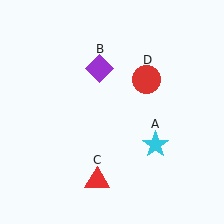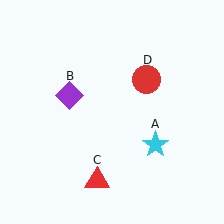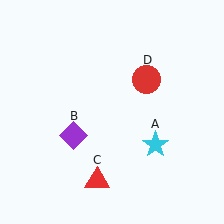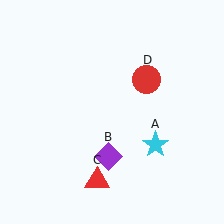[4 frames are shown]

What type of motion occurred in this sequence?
The purple diamond (object B) rotated counterclockwise around the center of the scene.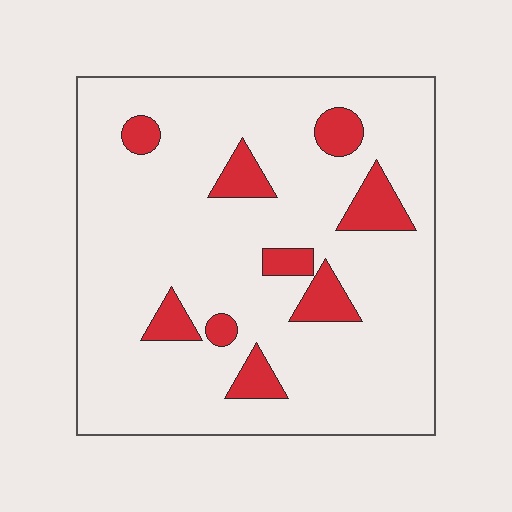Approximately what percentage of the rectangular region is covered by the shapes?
Approximately 15%.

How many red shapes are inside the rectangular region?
9.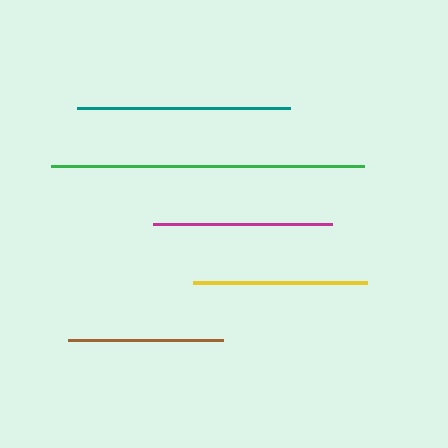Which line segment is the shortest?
The brown line is the shortest at approximately 155 pixels.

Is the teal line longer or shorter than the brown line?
The teal line is longer than the brown line.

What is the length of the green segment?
The green segment is approximately 313 pixels long.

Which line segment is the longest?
The green line is the longest at approximately 313 pixels.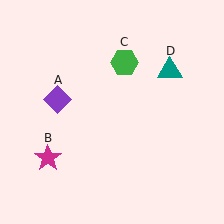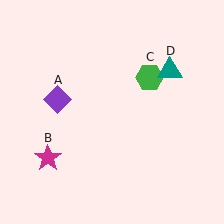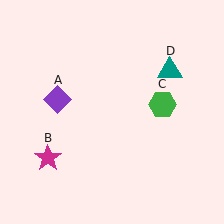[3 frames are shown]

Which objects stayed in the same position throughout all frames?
Purple diamond (object A) and magenta star (object B) and teal triangle (object D) remained stationary.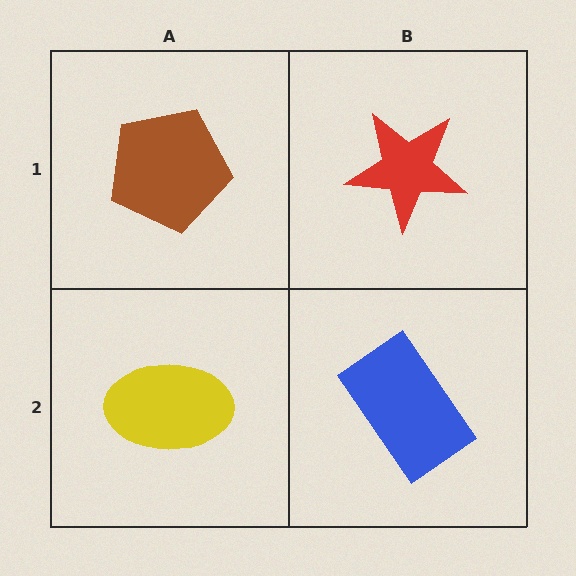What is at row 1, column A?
A brown pentagon.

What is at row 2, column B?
A blue rectangle.